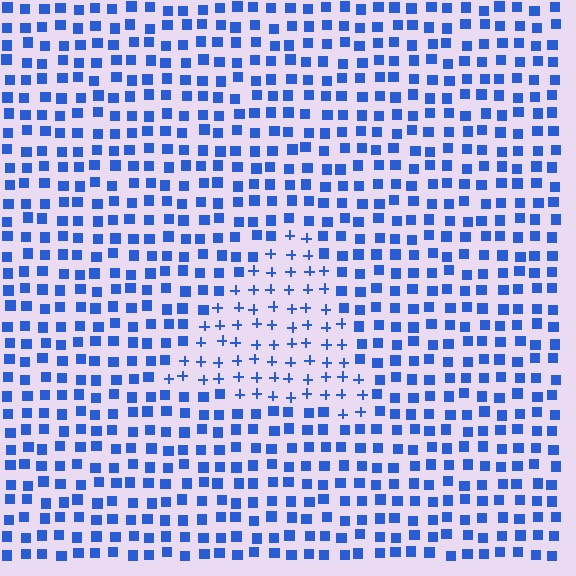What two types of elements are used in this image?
The image uses plus signs inside the triangle region and squares outside it.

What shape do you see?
I see a triangle.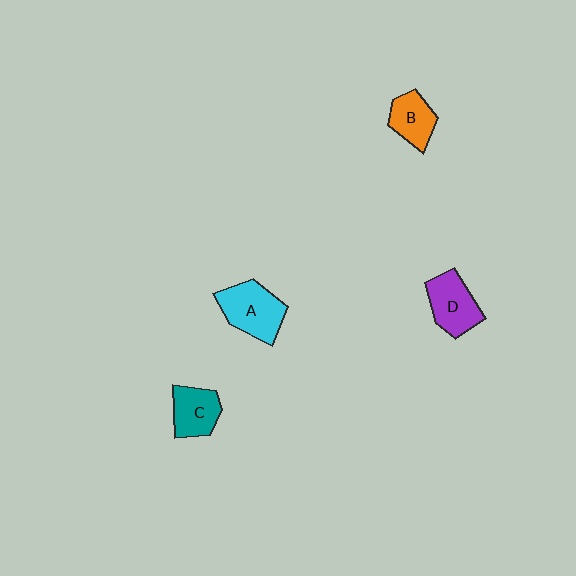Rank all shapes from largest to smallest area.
From largest to smallest: A (cyan), D (purple), C (teal), B (orange).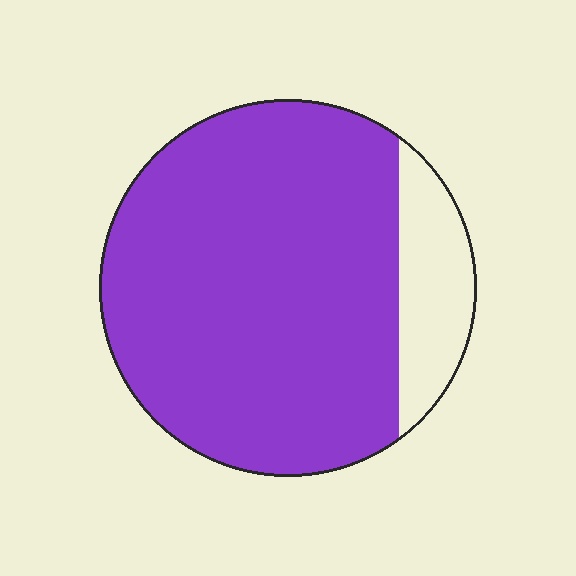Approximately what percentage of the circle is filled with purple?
Approximately 85%.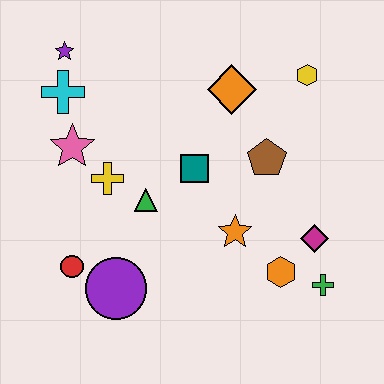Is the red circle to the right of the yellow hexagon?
No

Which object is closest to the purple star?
The cyan cross is closest to the purple star.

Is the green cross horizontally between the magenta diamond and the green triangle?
No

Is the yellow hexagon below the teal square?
No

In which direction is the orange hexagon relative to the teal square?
The orange hexagon is below the teal square.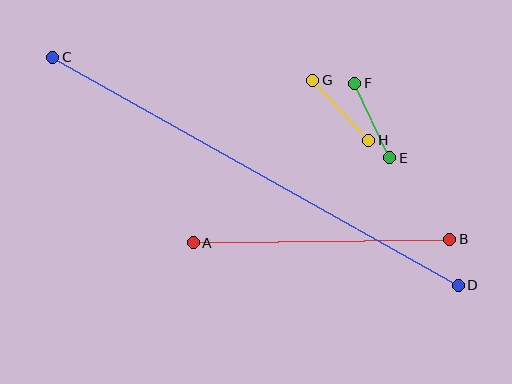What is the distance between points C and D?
The distance is approximately 465 pixels.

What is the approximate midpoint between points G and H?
The midpoint is at approximately (341, 110) pixels.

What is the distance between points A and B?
The distance is approximately 256 pixels.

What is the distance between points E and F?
The distance is approximately 83 pixels.